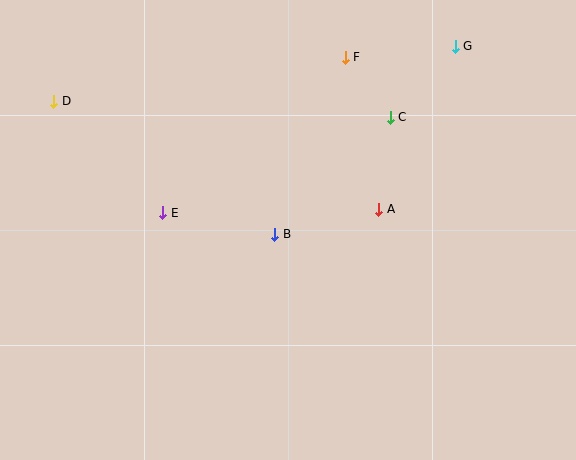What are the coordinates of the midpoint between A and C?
The midpoint between A and C is at (384, 163).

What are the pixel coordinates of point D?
Point D is at (54, 101).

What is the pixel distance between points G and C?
The distance between G and C is 96 pixels.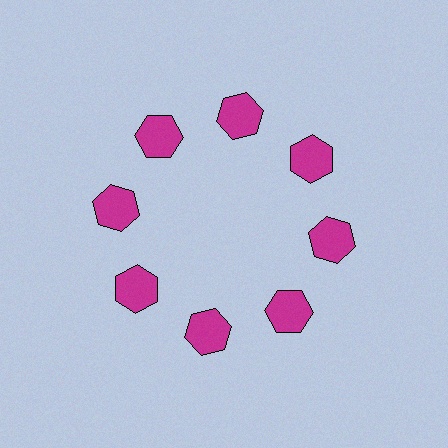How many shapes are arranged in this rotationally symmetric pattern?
There are 8 shapes, arranged in 8 groups of 1.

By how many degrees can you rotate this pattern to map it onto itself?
The pattern maps onto itself every 45 degrees of rotation.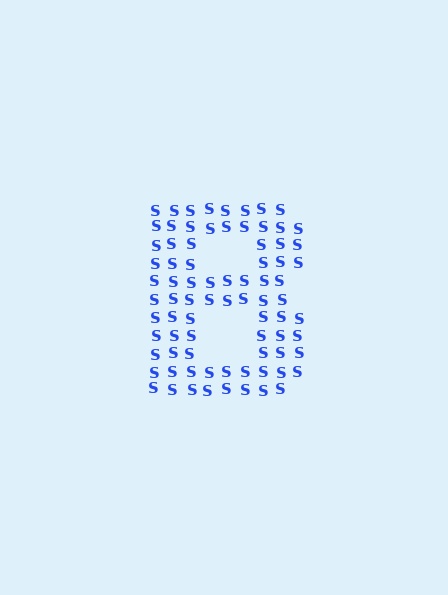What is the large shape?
The large shape is the letter B.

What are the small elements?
The small elements are letter S's.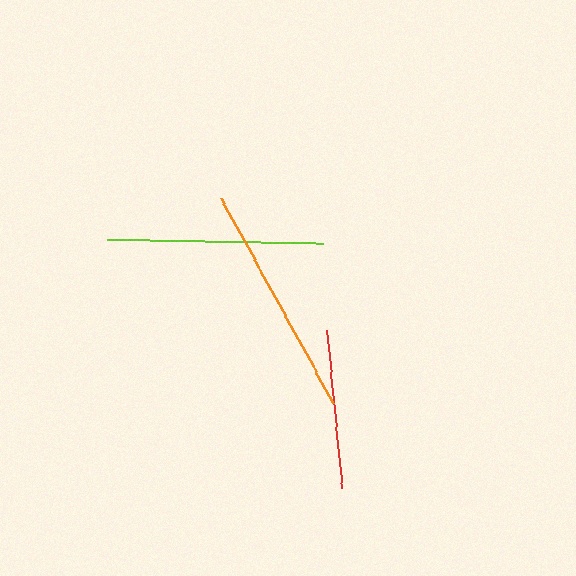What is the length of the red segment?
The red segment is approximately 158 pixels long.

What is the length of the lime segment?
The lime segment is approximately 217 pixels long.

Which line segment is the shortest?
The red line is the shortest at approximately 158 pixels.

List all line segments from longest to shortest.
From longest to shortest: orange, lime, red.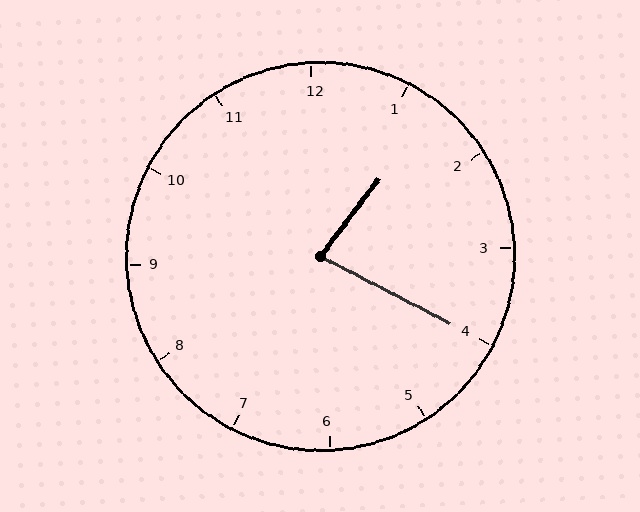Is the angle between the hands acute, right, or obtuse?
It is acute.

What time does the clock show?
1:20.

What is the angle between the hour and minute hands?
Approximately 80 degrees.